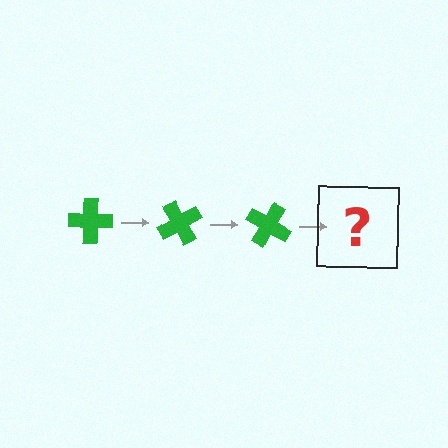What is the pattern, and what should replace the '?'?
The pattern is that the cross rotates 60 degrees each step. The '?' should be a green cross rotated 180 degrees.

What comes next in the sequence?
The next element should be a green cross rotated 180 degrees.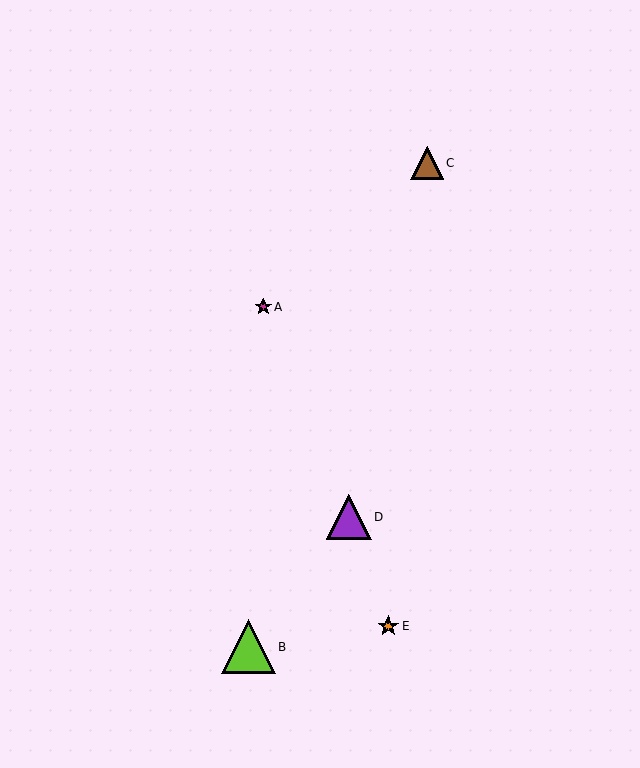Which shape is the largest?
The lime triangle (labeled B) is the largest.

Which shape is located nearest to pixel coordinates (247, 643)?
The lime triangle (labeled B) at (248, 647) is nearest to that location.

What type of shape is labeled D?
Shape D is a purple triangle.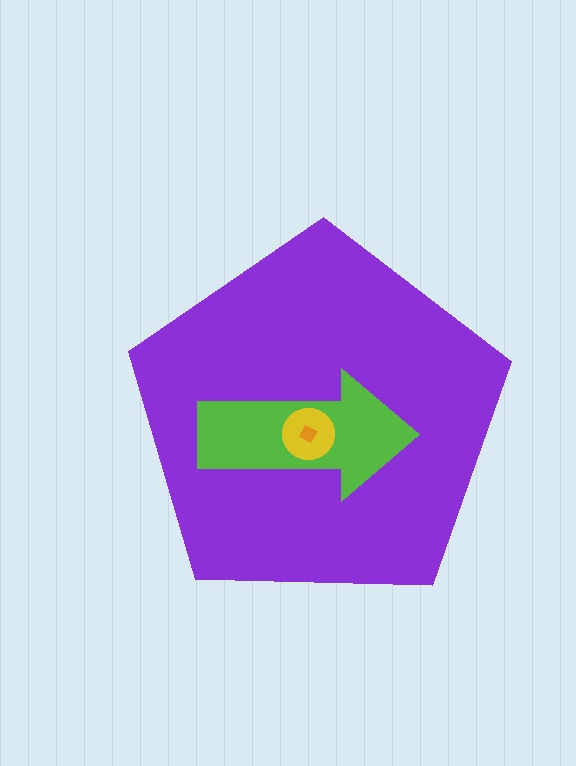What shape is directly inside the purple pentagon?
The lime arrow.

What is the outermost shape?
The purple pentagon.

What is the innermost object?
The orange square.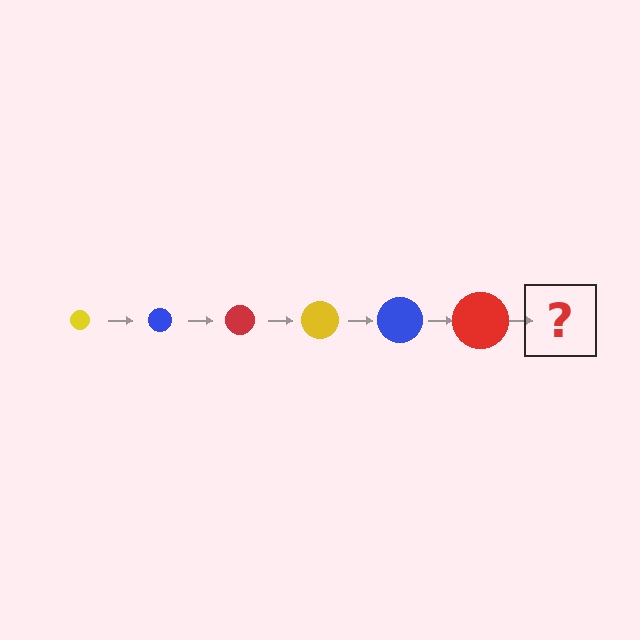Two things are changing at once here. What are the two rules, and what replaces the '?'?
The two rules are that the circle grows larger each step and the color cycles through yellow, blue, and red. The '?' should be a yellow circle, larger than the previous one.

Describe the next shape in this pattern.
It should be a yellow circle, larger than the previous one.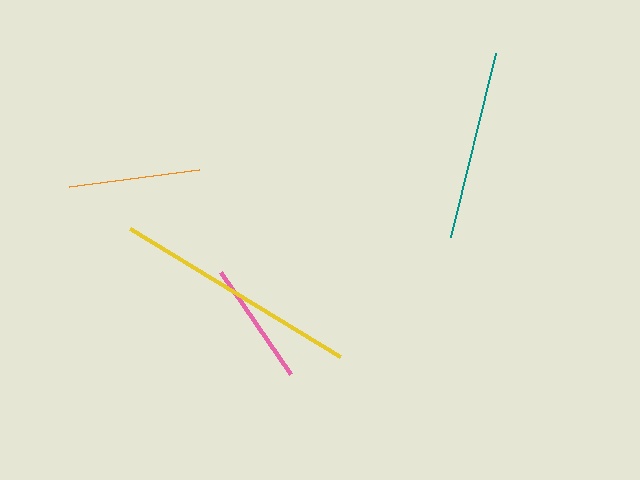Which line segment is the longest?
The yellow line is the longest at approximately 247 pixels.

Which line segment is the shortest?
The pink line is the shortest at approximately 124 pixels.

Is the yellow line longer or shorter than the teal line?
The yellow line is longer than the teal line.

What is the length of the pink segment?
The pink segment is approximately 124 pixels long.